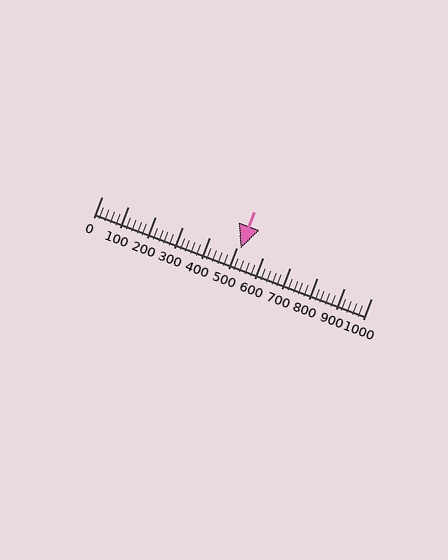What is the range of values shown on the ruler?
The ruler shows values from 0 to 1000.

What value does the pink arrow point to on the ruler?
The pink arrow points to approximately 514.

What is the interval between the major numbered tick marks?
The major tick marks are spaced 100 units apart.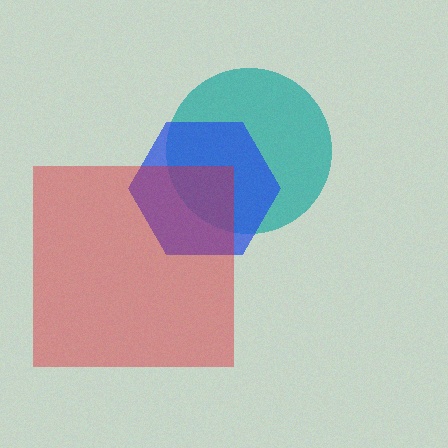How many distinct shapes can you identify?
There are 3 distinct shapes: a teal circle, a blue hexagon, a red square.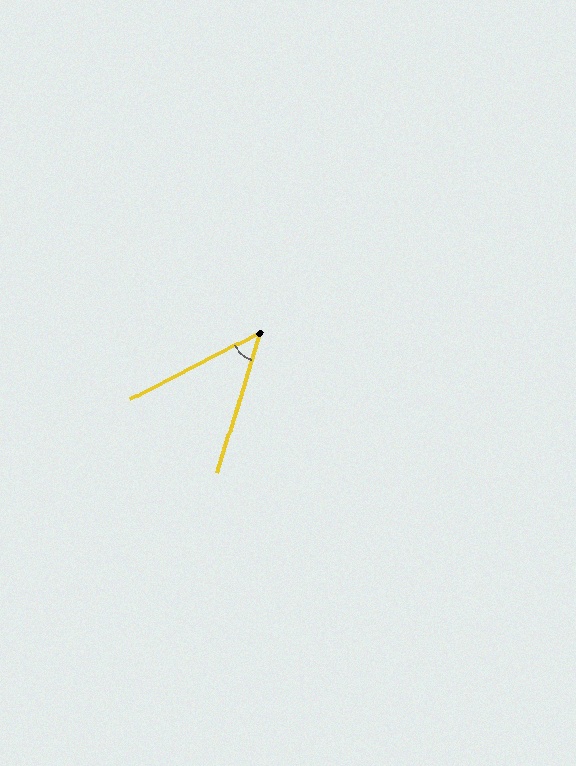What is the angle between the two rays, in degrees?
Approximately 46 degrees.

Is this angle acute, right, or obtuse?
It is acute.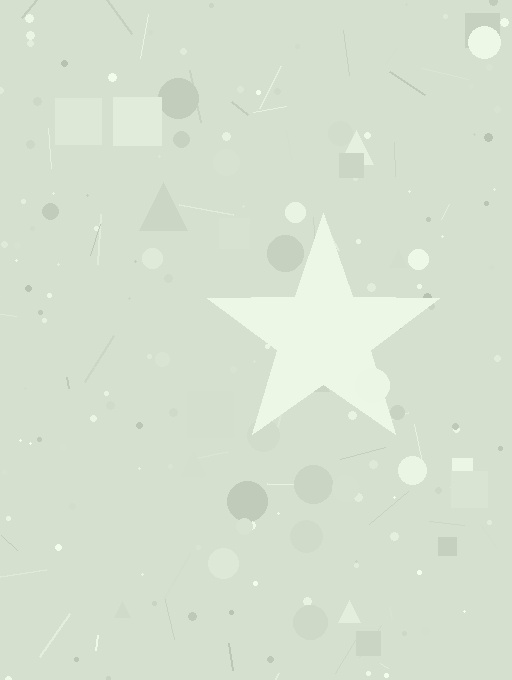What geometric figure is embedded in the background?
A star is embedded in the background.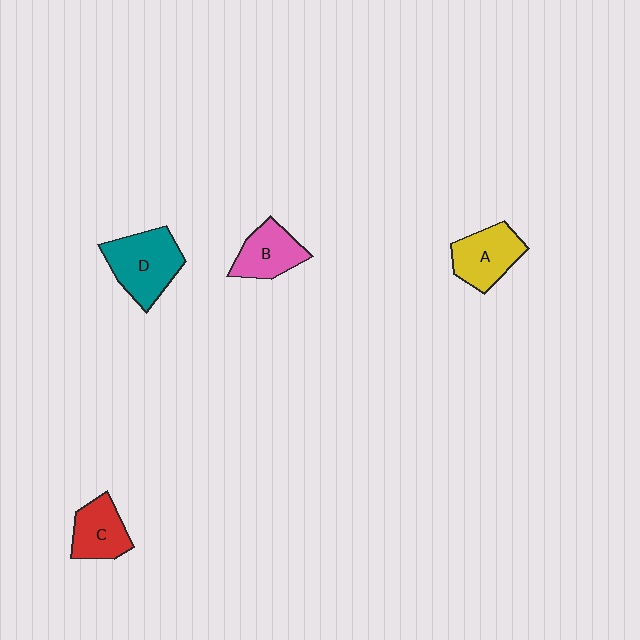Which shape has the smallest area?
Shape C (red).